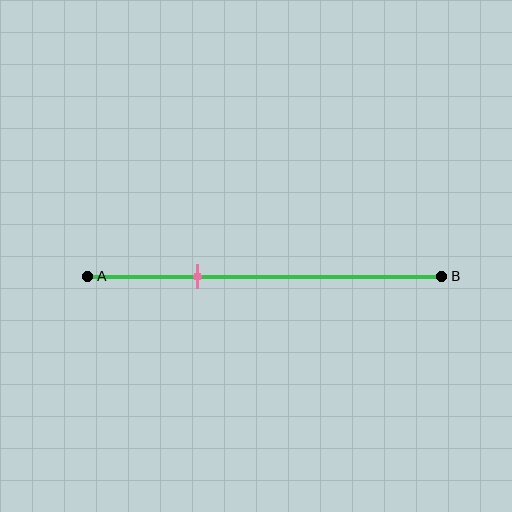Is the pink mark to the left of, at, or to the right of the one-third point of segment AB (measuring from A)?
The pink mark is approximately at the one-third point of segment AB.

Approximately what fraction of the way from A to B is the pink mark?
The pink mark is approximately 30% of the way from A to B.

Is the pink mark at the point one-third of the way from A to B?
Yes, the mark is approximately at the one-third point.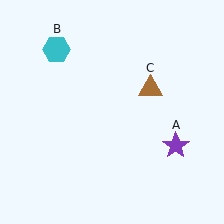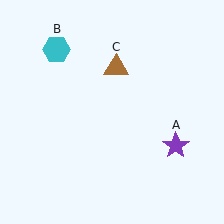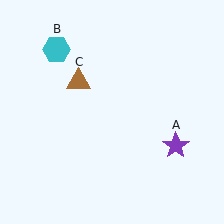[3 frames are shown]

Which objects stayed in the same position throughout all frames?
Purple star (object A) and cyan hexagon (object B) remained stationary.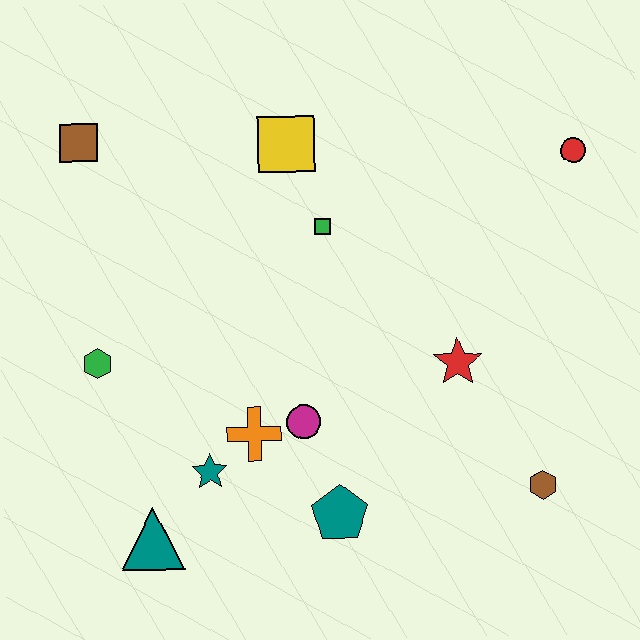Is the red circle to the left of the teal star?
No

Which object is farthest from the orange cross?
The red circle is farthest from the orange cross.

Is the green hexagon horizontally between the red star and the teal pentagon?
No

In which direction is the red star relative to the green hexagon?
The red star is to the right of the green hexagon.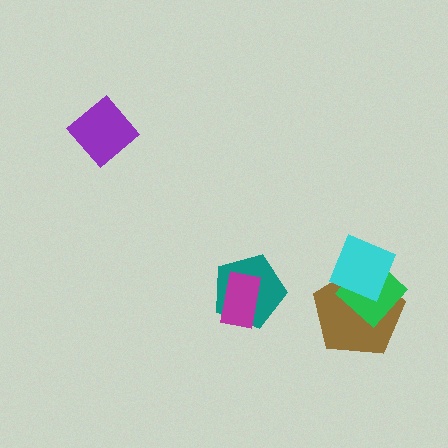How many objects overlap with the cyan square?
2 objects overlap with the cyan square.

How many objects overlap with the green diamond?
2 objects overlap with the green diamond.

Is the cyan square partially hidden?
No, no other shape covers it.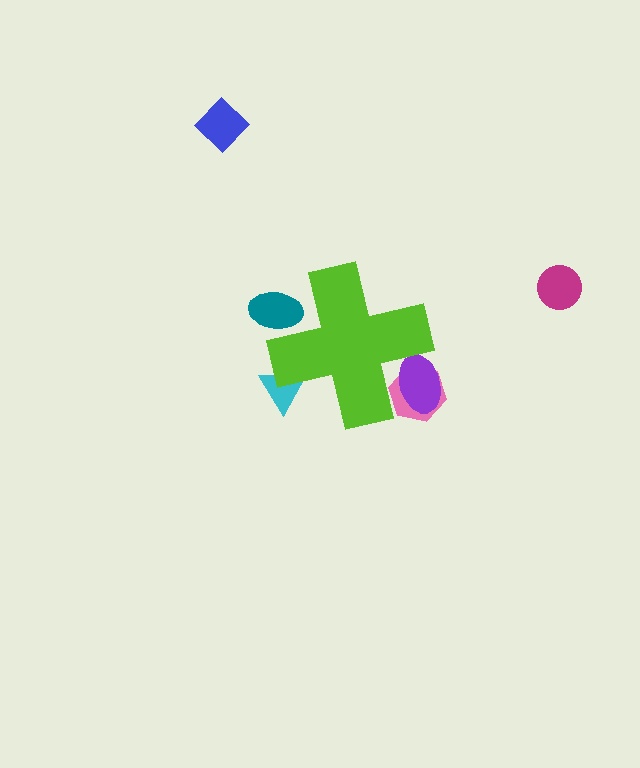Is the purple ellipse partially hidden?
Yes, the purple ellipse is partially hidden behind the lime cross.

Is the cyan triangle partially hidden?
Yes, the cyan triangle is partially hidden behind the lime cross.